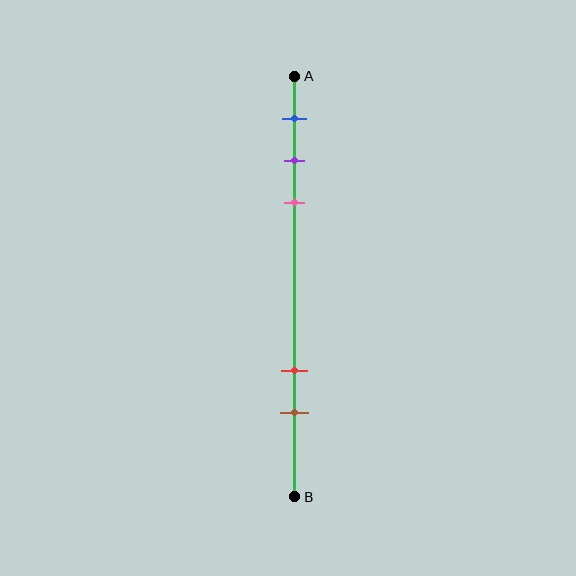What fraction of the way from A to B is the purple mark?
The purple mark is approximately 20% (0.2) of the way from A to B.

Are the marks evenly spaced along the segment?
No, the marks are not evenly spaced.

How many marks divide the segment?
There are 5 marks dividing the segment.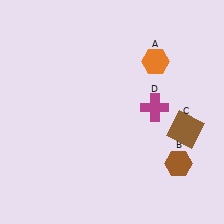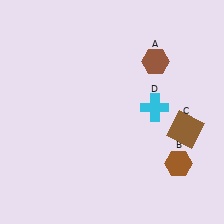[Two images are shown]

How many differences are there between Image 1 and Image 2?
There are 2 differences between the two images.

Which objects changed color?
A changed from orange to brown. D changed from magenta to cyan.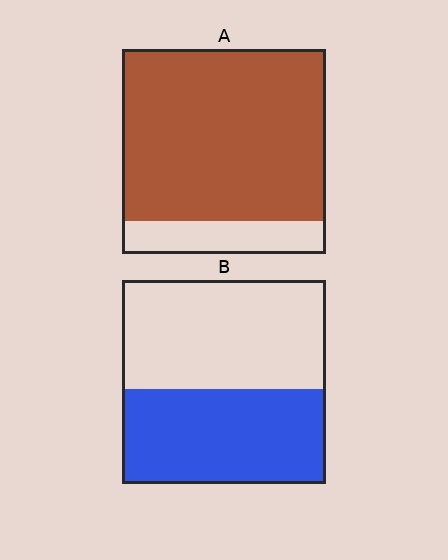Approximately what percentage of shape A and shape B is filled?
A is approximately 85% and B is approximately 45%.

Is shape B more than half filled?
Roughly half.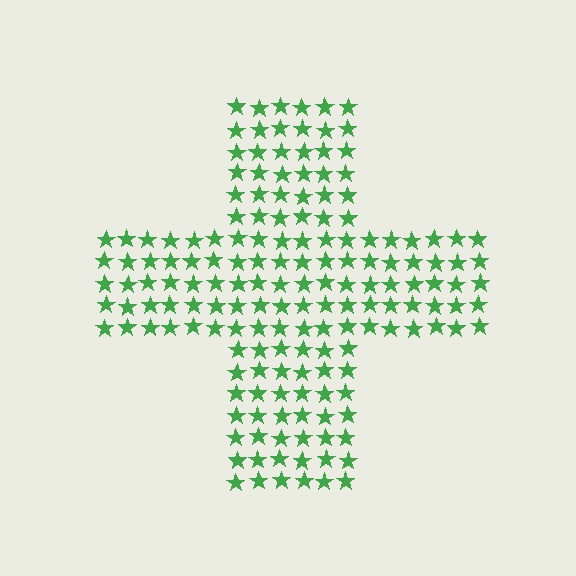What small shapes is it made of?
It is made of small stars.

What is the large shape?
The large shape is a cross.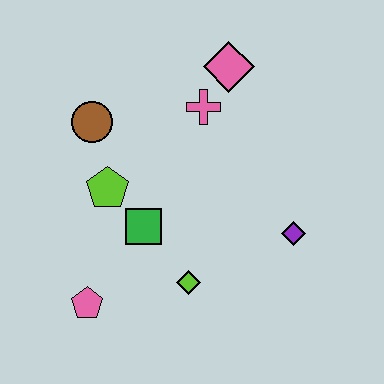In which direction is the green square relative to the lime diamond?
The green square is above the lime diamond.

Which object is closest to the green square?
The lime pentagon is closest to the green square.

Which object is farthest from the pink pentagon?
The pink diamond is farthest from the pink pentagon.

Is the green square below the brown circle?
Yes